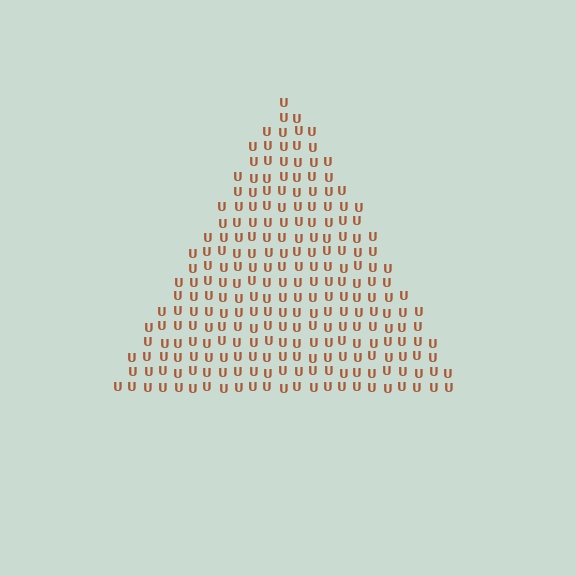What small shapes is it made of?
It is made of small letter U's.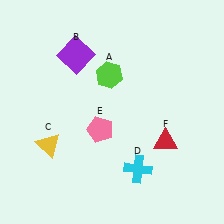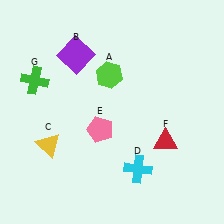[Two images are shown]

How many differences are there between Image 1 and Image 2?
There is 1 difference between the two images.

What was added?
A green cross (G) was added in Image 2.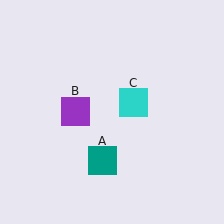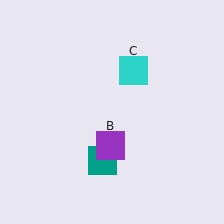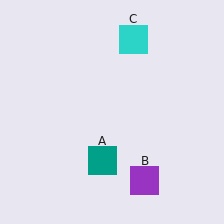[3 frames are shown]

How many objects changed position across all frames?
2 objects changed position: purple square (object B), cyan square (object C).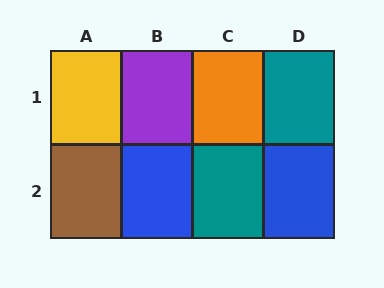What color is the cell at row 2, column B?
Blue.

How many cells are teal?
2 cells are teal.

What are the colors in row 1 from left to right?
Yellow, purple, orange, teal.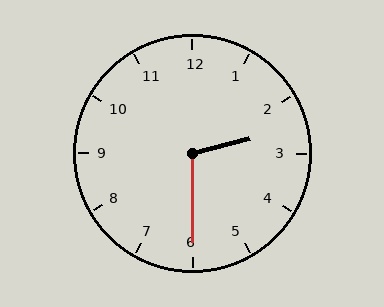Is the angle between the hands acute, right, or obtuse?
It is obtuse.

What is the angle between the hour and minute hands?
Approximately 105 degrees.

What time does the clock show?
2:30.